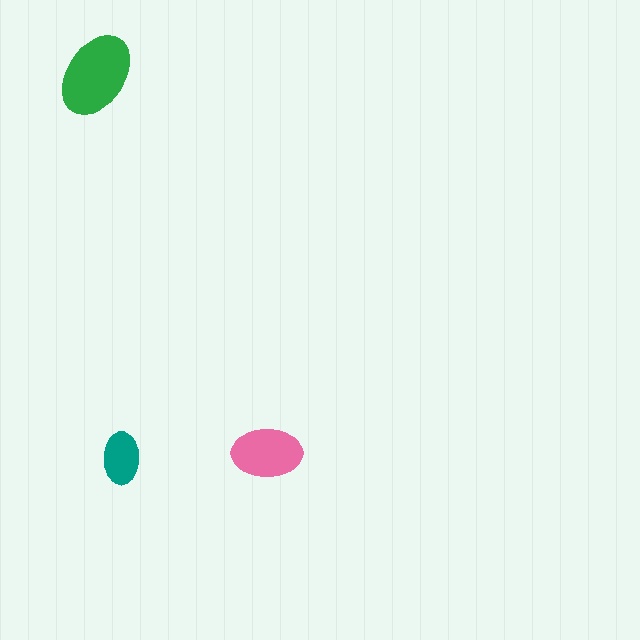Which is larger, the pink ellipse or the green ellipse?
The green one.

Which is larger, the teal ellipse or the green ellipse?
The green one.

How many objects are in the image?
There are 3 objects in the image.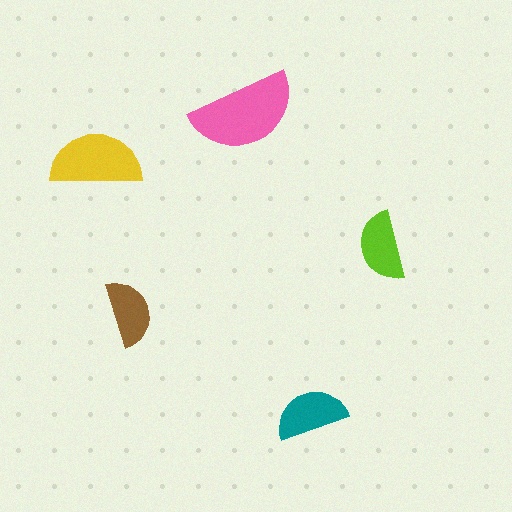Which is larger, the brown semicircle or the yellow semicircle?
The yellow one.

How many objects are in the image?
There are 5 objects in the image.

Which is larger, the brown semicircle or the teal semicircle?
The teal one.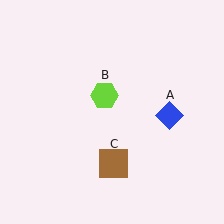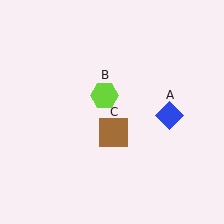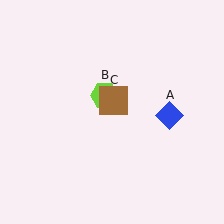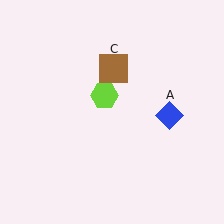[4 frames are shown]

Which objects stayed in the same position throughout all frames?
Blue diamond (object A) and lime hexagon (object B) remained stationary.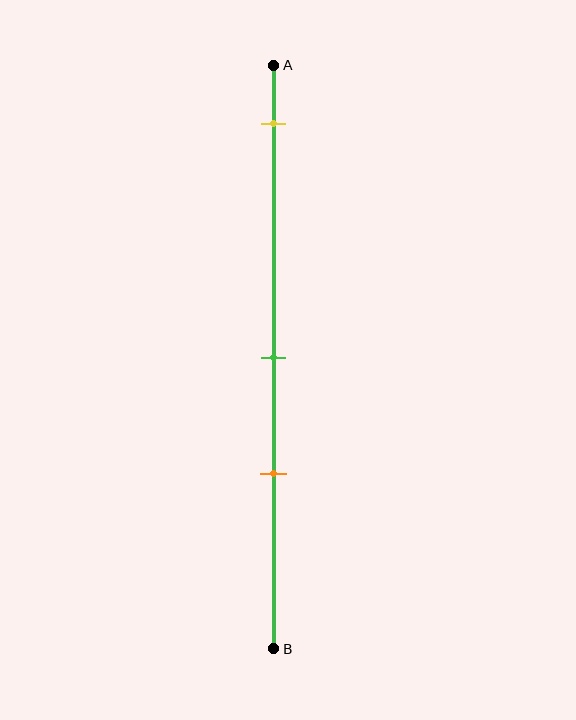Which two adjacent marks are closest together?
The green and orange marks are the closest adjacent pair.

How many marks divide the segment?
There are 3 marks dividing the segment.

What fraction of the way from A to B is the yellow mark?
The yellow mark is approximately 10% (0.1) of the way from A to B.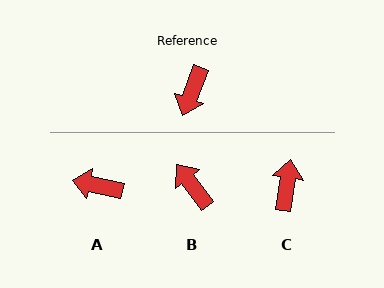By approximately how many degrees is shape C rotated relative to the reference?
Approximately 168 degrees clockwise.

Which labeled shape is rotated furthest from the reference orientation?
C, about 168 degrees away.